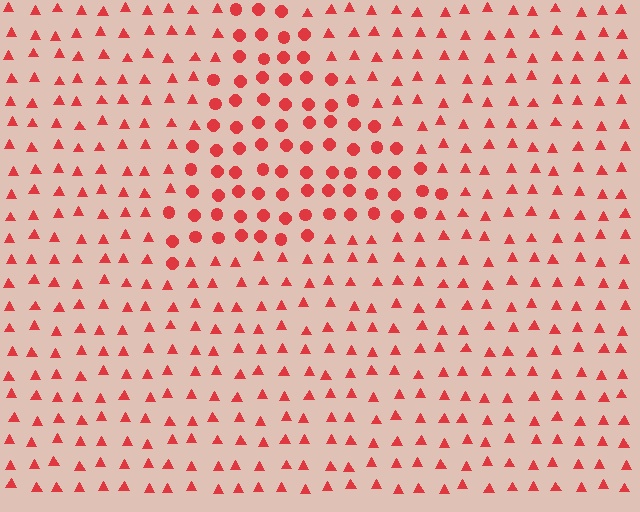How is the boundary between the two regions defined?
The boundary is defined by a change in element shape: circles inside vs. triangles outside. All elements share the same color and spacing.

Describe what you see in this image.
The image is filled with small red elements arranged in a uniform grid. A triangle-shaped region contains circles, while the surrounding area contains triangles. The boundary is defined purely by the change in element shape.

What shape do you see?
I see a triangle.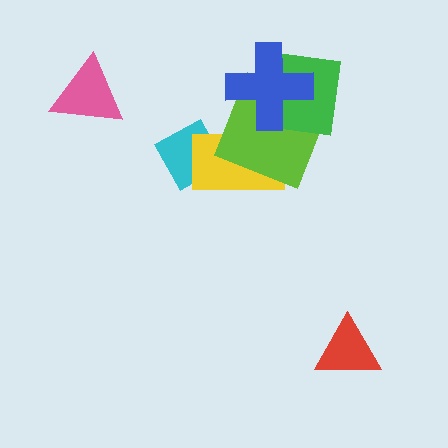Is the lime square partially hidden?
Yes, it is partially covered by another shape.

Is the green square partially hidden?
Yes, it is partially covered by another shape.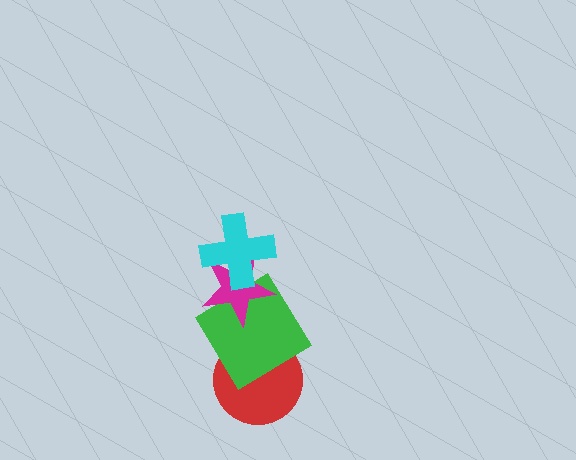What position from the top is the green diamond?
The green diamond is 3rd from the top.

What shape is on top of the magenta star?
The cyan cross is on top of the magenta star.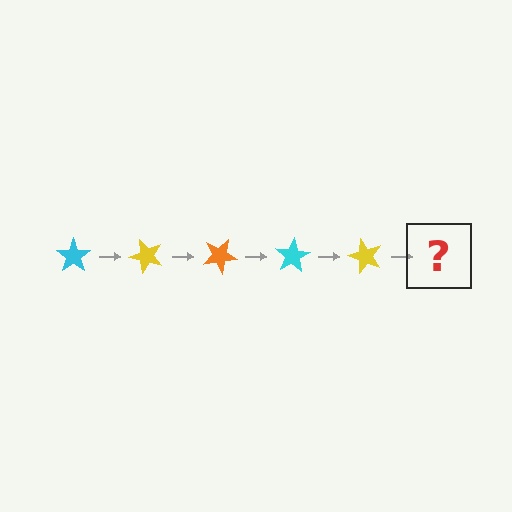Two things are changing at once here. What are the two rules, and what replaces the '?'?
The two rules are that it rotates 50 degrees each step and the color cycles through cyan, yellow, and orange. The '?' should be an orange star, rotated 250 degrees from the start.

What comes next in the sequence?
The next element should be an orange star, rotated 250 degrees from the start.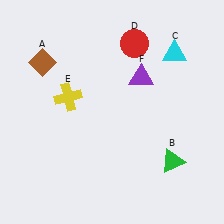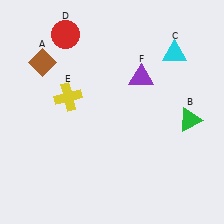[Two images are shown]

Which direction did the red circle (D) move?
The red circle (D) moved left.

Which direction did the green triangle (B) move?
The green triangle (B) moved up.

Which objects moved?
The objects that moved are: the green triangle (B), the red circle (D).